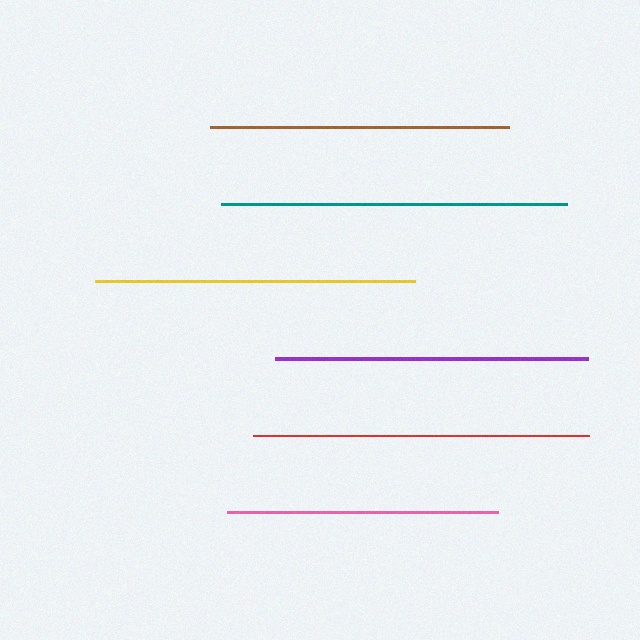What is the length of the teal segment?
The teal segment is approximately 346 pixels long.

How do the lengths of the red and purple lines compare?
The red and purple lines are approximately the same length.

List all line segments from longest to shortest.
From longest to shortest: teal, red, yellow, purple, brown, pink.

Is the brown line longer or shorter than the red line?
The red line is longer than the brown line.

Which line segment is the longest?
The teal line is the longest at approximately 346 pixels.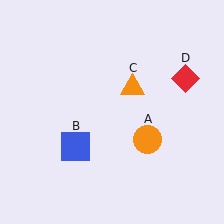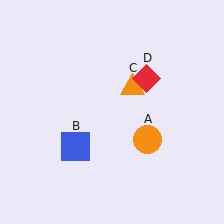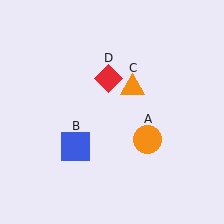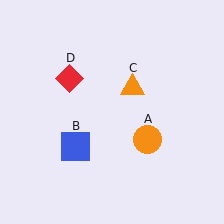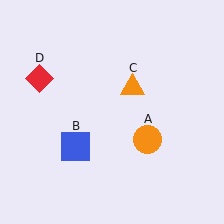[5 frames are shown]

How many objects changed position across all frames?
1 object changed position: red diamond (object D).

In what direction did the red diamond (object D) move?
The red diamond (object D) moved left.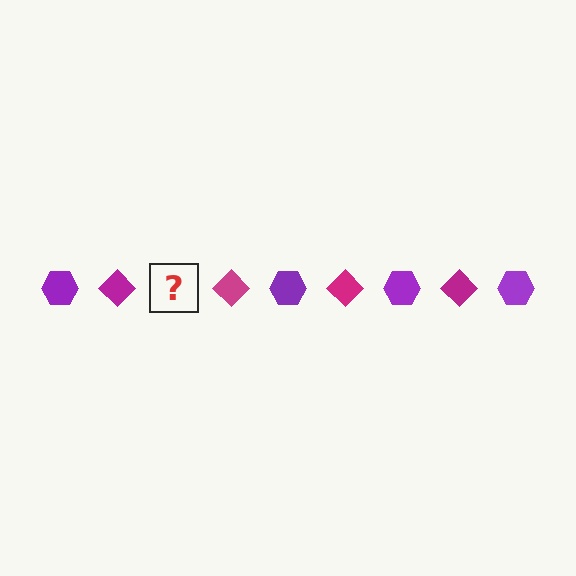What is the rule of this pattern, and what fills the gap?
The rule is that the pattern alternates between purple hexagon and magenta diamond. The gap should be filled with a purple hexagon.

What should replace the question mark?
The question mark should be replaced with a purple hexagon.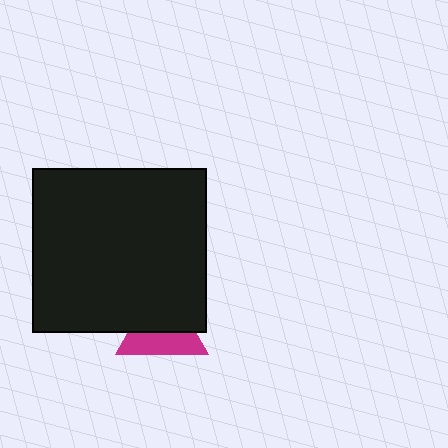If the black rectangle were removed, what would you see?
You would see the complete magenta triangle.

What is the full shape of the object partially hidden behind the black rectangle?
The partially hidden object is a magenta triangle.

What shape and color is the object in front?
The object in front is a black rectangle.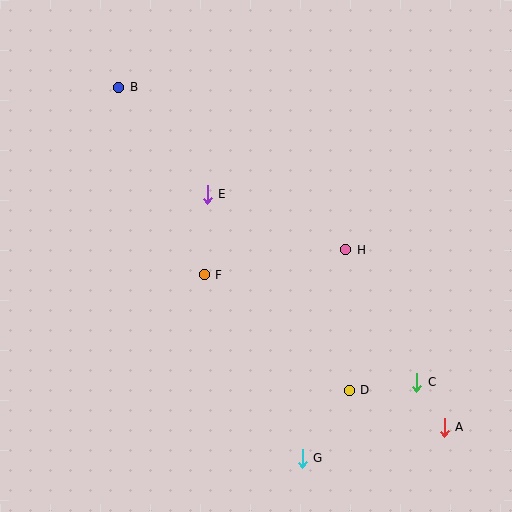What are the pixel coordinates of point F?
Point F is at (204, 275).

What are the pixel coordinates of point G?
Point G is at (302, 458).